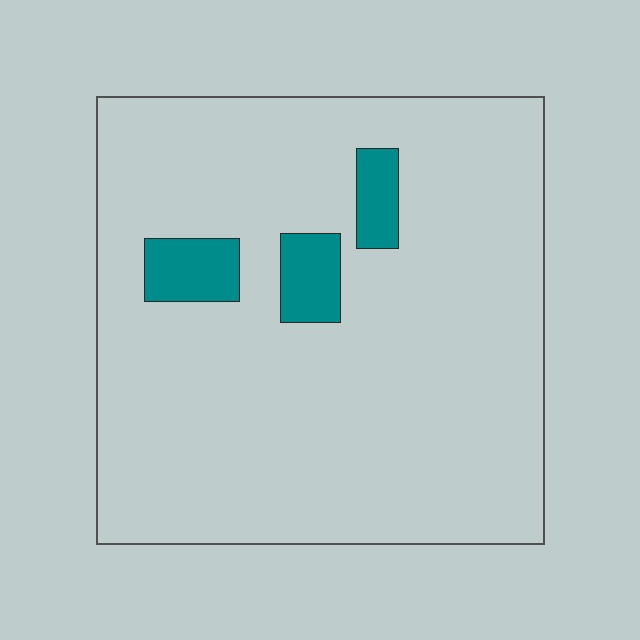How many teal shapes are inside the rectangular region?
3.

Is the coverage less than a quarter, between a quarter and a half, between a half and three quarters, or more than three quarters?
Less than a quarter.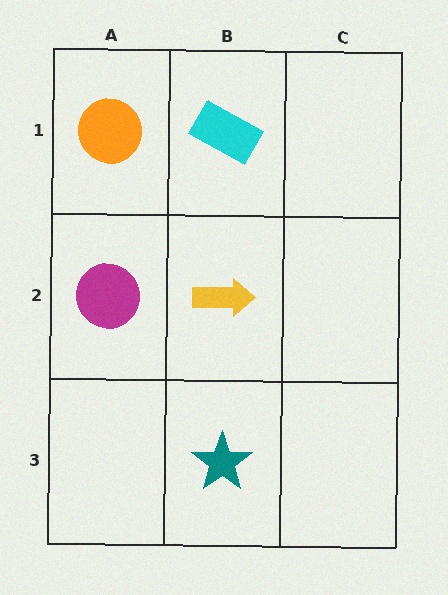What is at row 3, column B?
A teal star.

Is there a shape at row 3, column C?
No, that cell is empty.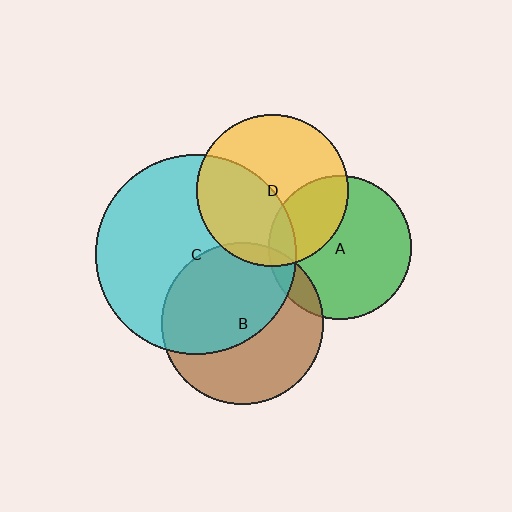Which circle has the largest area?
Circle C (cyan).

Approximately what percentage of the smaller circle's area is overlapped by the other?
Approximately 5%.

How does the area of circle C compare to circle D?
Approximately 1.7 times.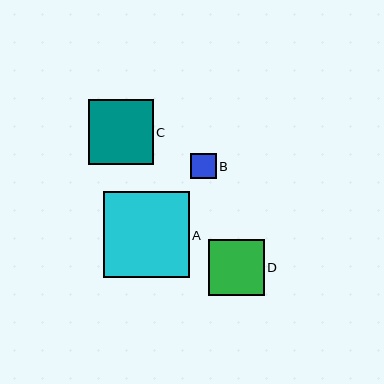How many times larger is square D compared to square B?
Square D is approximately 2.2 times the size of square B.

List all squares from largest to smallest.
From largest to smallest: A, C, D, B.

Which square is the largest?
Square A is the largest with a size of approximately 86 pixels.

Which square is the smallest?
Square B is the smallest with a size of approximately 26 pixels.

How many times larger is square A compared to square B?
Square A is approximately 3.4 times the size of square B.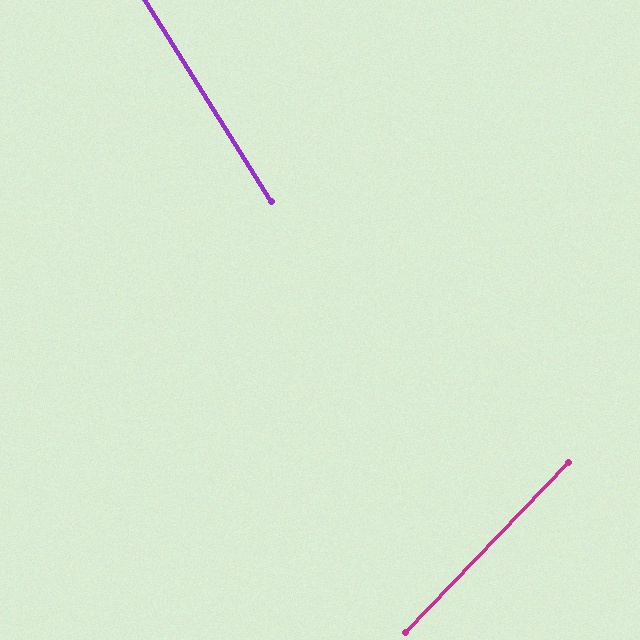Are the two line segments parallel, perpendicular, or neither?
Neither parallel nor perpendicular — they differ by about 76°.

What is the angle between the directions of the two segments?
Approximately 76 degrees.